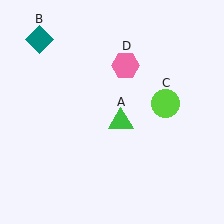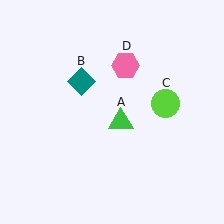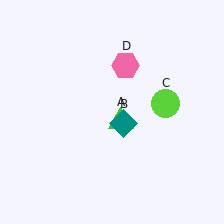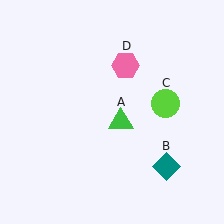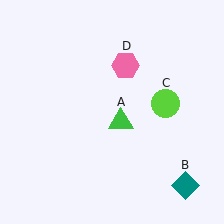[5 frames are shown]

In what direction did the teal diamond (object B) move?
The teal diamond (object B) moved down and to the right.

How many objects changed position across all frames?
1 object changed position: teal diamond (object B).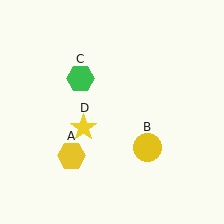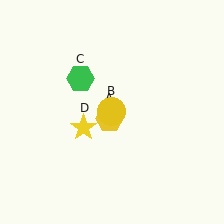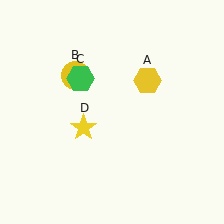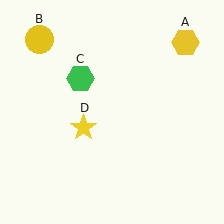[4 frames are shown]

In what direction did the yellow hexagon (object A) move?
The yellow hexagon (object A) moved up and to the right.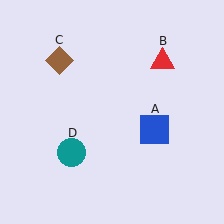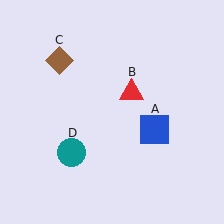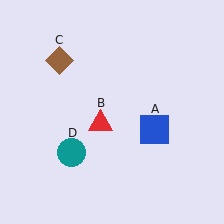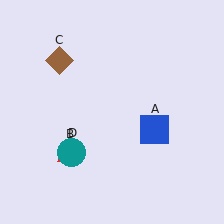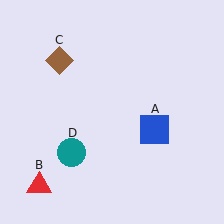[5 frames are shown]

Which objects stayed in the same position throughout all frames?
Blue square (object A) and brown diamond (object C) and teal circle (object D) remained stationary.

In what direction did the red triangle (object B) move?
The red triangle (object B) moved down and to the left.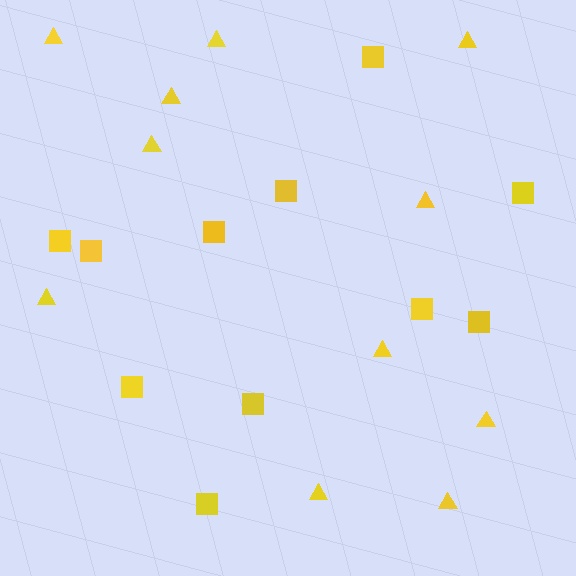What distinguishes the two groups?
There are 2 groups: one group of squares (11) and one group of triangles (11).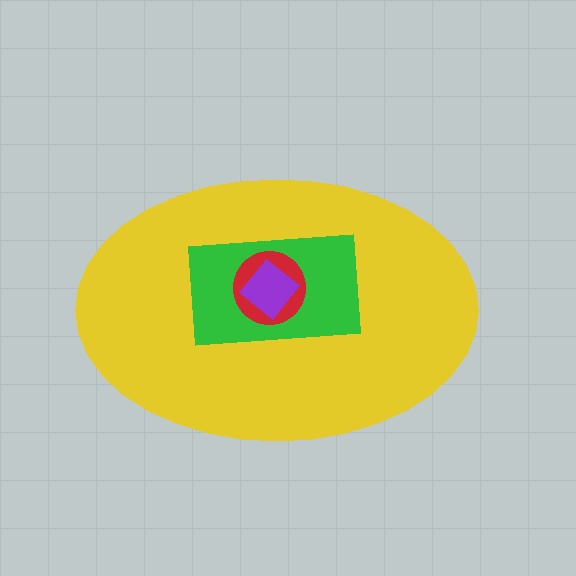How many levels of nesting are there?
4.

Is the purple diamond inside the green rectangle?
Yes.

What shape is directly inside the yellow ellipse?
The green rectangle.